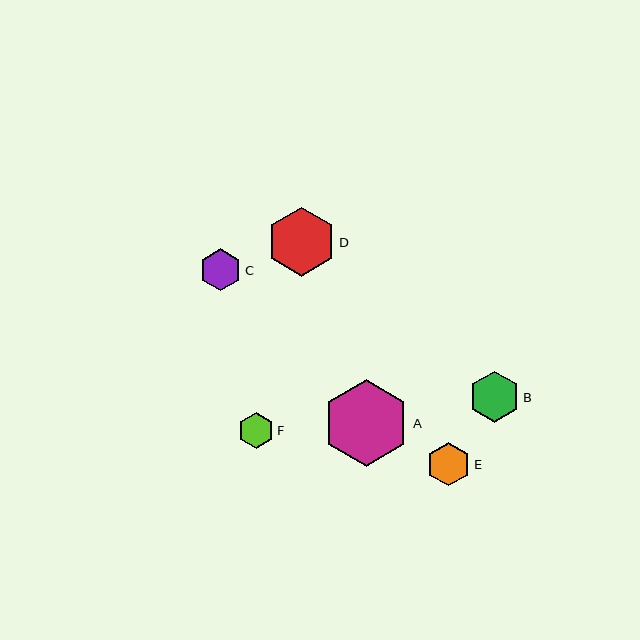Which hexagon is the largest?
Hexagon A is the largest with a size of approximately 87 pixels.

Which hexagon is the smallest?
Hexagon F is the smallest with a size of approximately 36 pixels.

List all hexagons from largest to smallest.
From largest to smallest: A, D, B, E, C, F.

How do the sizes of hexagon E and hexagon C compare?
Hexagon E and hexagon C are approximately the same size.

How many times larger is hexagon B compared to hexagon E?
Hexagon B is approximately 1.2 times the size of hexagon E.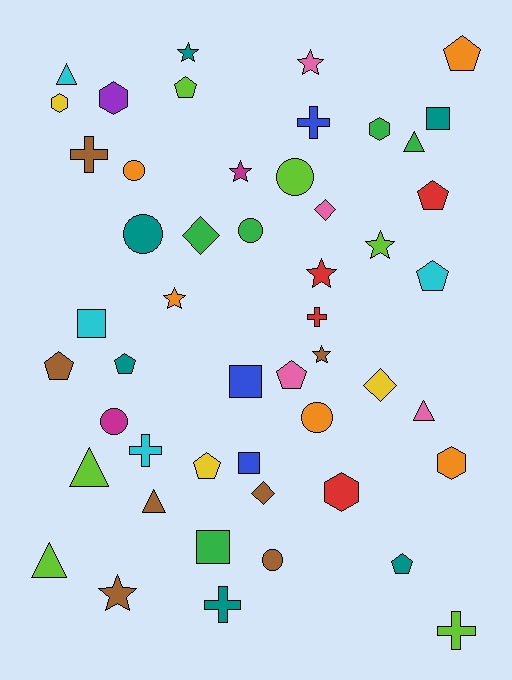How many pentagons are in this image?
There are 9 pentagons.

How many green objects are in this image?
There are 5 green objects.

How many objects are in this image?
There are 50 objects.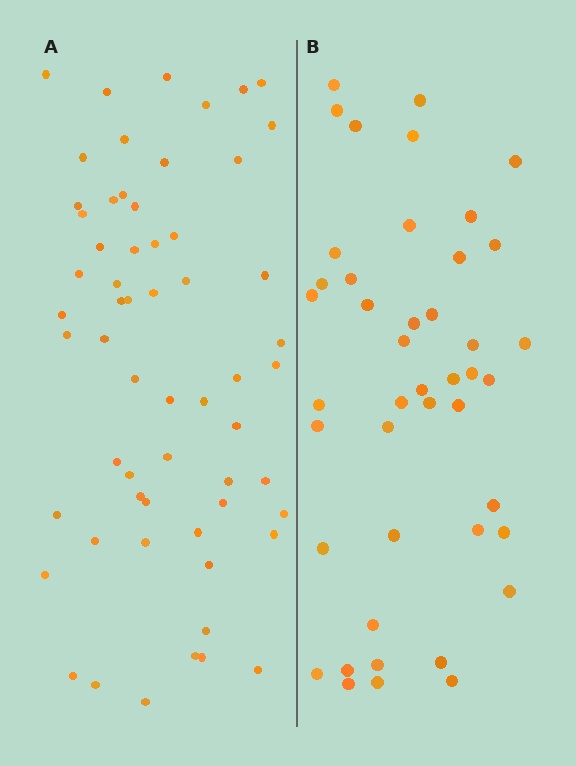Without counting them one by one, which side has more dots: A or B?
Region A (the left region) has more dots.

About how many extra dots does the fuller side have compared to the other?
Region A has approximately 15 more dots than region B.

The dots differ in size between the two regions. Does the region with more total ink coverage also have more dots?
No. Region B has more total ink coverage because its dots are larger, but region A actually contains more individual dots. Total area can be misleading — the number of items is what matters here.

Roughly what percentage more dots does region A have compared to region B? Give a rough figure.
About 35% more.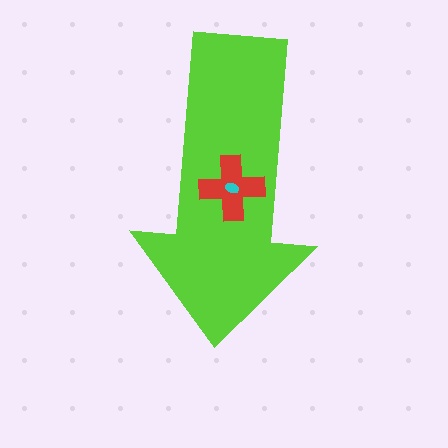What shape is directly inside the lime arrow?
The red cross.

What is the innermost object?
The cyan ellipse.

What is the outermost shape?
The lime arrow.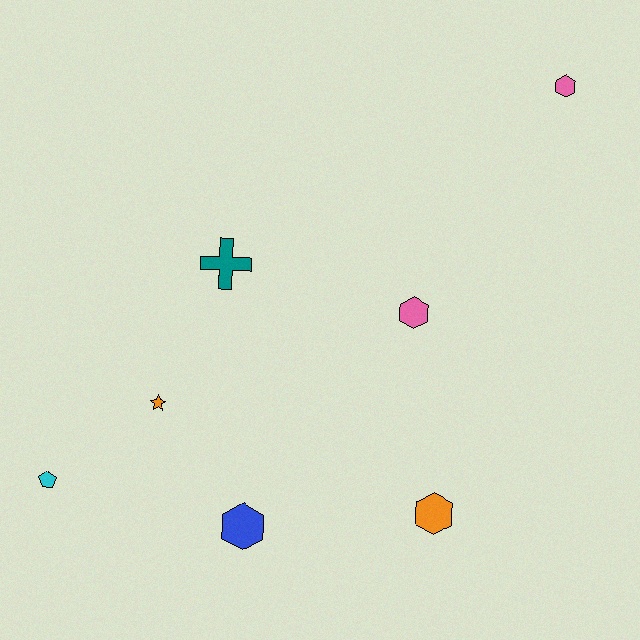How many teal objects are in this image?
There is 1 teal object.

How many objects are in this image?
There are 7 objects.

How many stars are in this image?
There is 1 star.